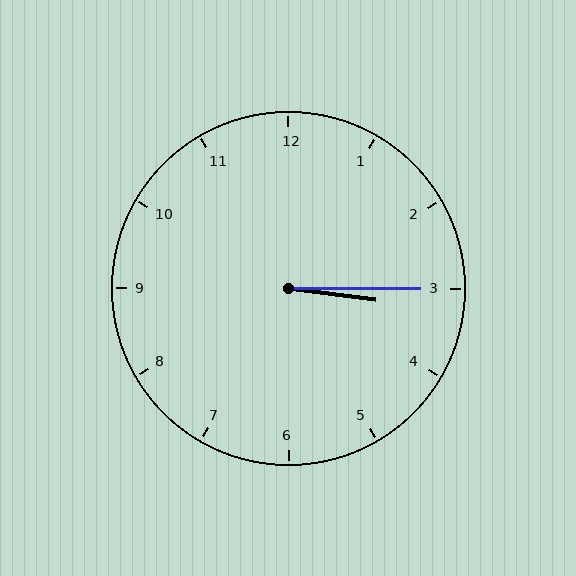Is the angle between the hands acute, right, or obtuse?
It is acute.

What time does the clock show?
3:15.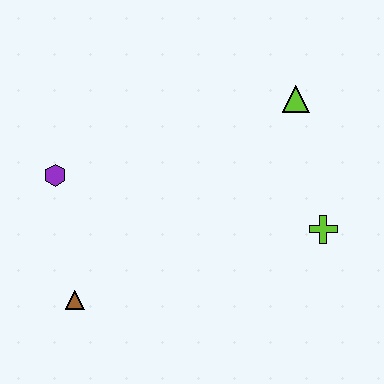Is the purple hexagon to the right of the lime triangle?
No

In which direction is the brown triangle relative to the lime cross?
The brown triangle is to the left of the lime cross.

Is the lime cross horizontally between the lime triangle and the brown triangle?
No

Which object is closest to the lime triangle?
The lime cross is closest to the lime triangle.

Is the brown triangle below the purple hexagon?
Yes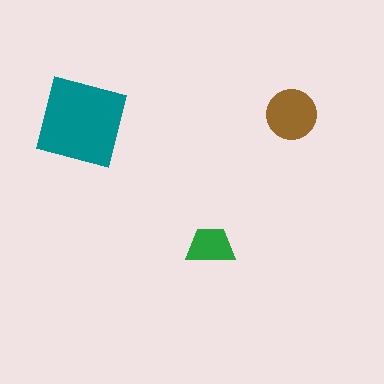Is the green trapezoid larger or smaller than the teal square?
Smaller.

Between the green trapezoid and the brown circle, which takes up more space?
The brown circle.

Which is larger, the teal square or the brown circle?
The teal square.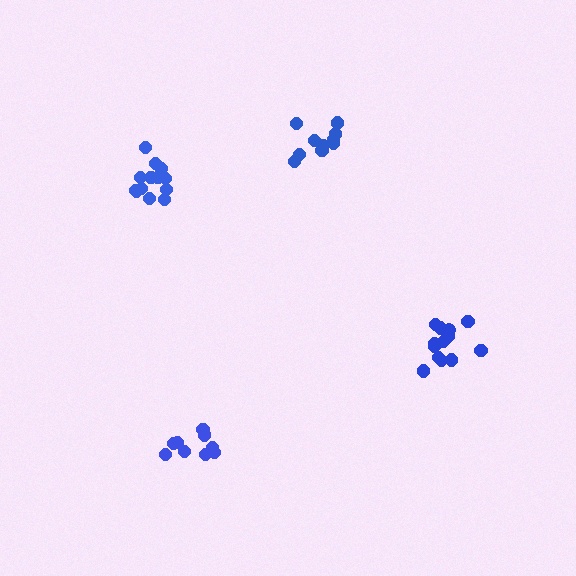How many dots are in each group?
Group 1: 13 dots, Group 2: 9 dots, Group 3: 10 dots, Group 4: 13 dots (45 total).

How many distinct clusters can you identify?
There are 4 distinct clusters.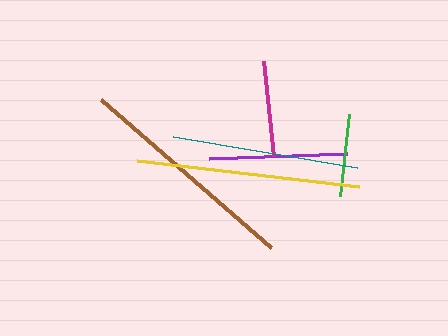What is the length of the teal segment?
The teal segment is approximately 188 pixels long.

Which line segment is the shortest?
The green line is the shortest at approximately 82 pixels.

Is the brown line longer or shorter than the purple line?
The brown line is longer than the purple line.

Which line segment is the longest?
The brown line is the longest at approximately 225 pixels.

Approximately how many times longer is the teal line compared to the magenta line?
The teal line is approximately 2.0 times the length of the magenta line.